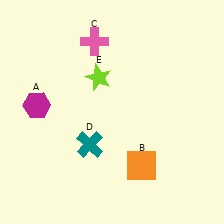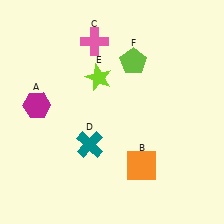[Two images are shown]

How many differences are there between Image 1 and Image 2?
There is 1 difference between the two images.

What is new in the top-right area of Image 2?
A lime pentagon (F) was added in the top-right area of Image 2.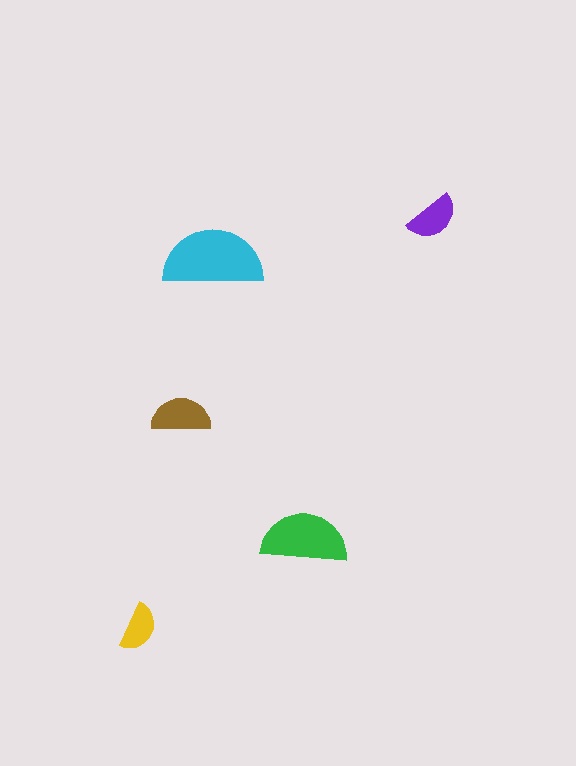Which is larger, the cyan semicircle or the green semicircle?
The cyan one.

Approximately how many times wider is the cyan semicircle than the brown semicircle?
About 1.5 times wider.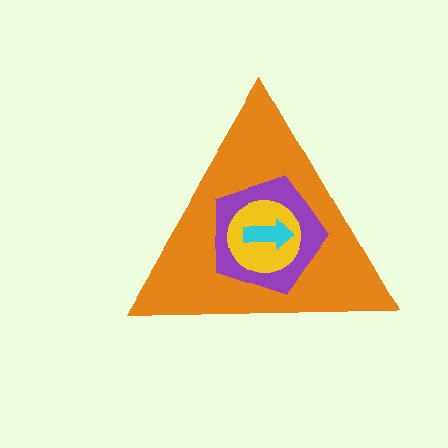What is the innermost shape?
The cyan arrow.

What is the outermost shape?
The orange triangle.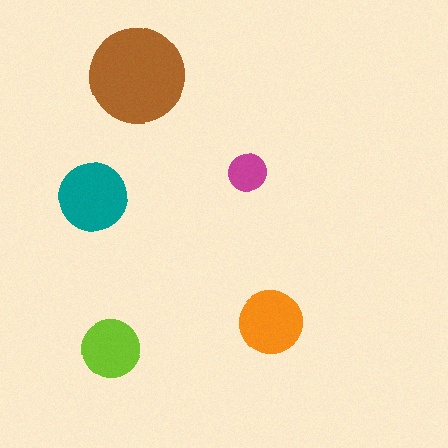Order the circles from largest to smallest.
the brown one, the teal one, the orange one, the lime one, the magenta one.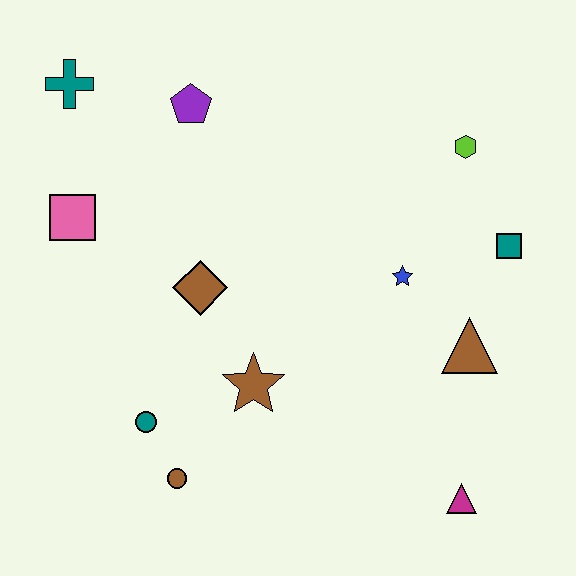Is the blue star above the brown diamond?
Yes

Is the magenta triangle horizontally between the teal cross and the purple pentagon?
No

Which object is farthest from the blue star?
The teal cross is farthest from the blue star.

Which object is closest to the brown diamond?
The brown star is closest to the brown diamond.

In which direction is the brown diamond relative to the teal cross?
The brown diamond is below the teal cross.